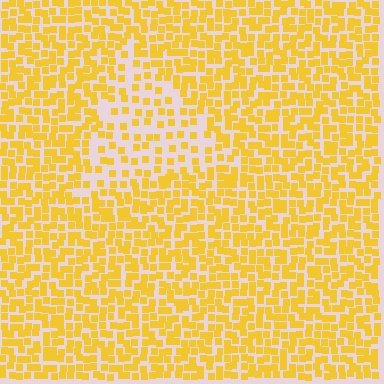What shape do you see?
I see a triangle.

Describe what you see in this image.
The image contains small yellow elements arranged at two different densities. A triangle-shaped region is visible where the elements are less densely packed than the surrounding area.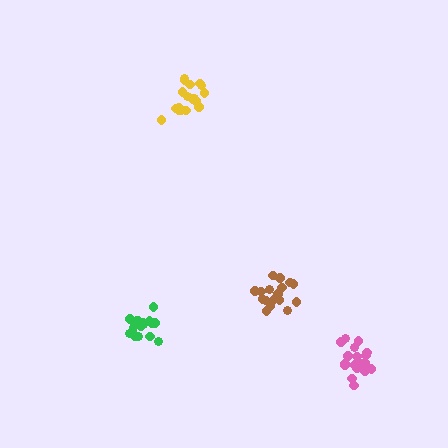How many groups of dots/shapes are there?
There are 4 groups.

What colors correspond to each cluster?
The clusters are colored: yellow, brown, green, pink.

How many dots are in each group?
Group 1: 18 dots, Group 2: 18 dots, Group 3: 17 dots, Group 4: 20 dots (73 total).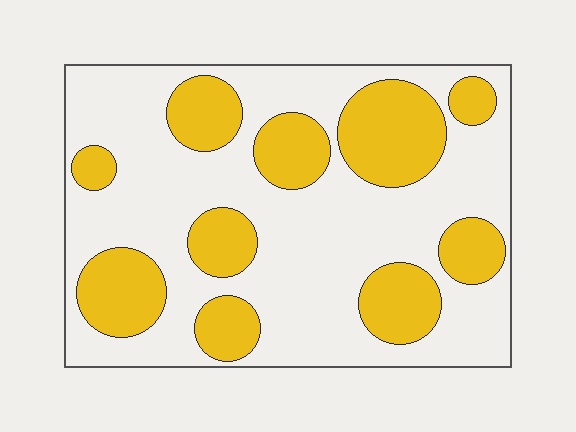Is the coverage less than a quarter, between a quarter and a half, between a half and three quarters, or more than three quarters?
Between a quarter and a half.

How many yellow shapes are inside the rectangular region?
10.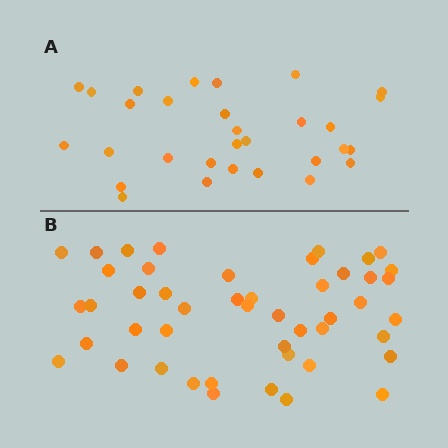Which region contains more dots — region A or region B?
Region B (the bottom region) has more dots.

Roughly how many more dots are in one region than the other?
Region B has approximately 15 more dots than region A.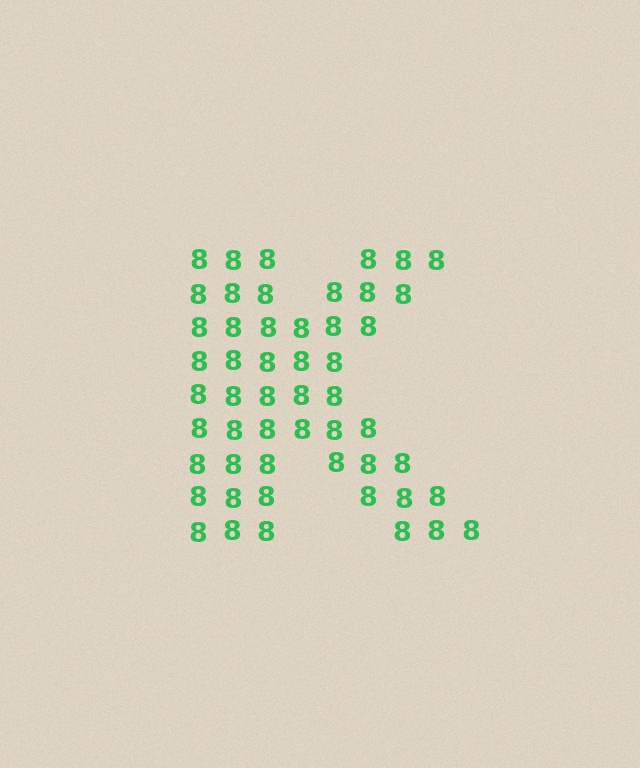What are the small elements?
The small elements are digit 8's.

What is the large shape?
The large shape is the letter K.